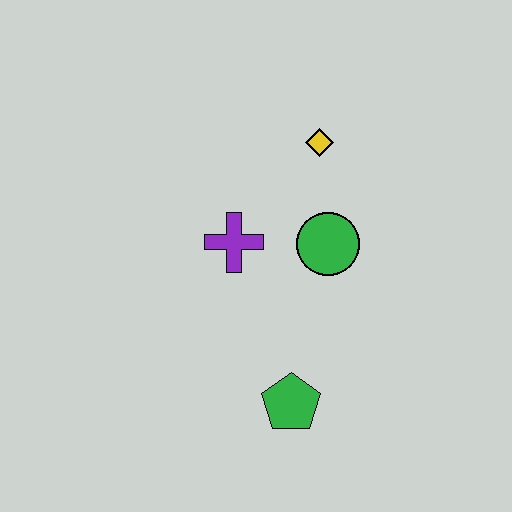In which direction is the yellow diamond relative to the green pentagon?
The yellow diamond is above the green pentagon.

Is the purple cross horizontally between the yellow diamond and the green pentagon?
No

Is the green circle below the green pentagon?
No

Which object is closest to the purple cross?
The green circle is closest to the purple cross.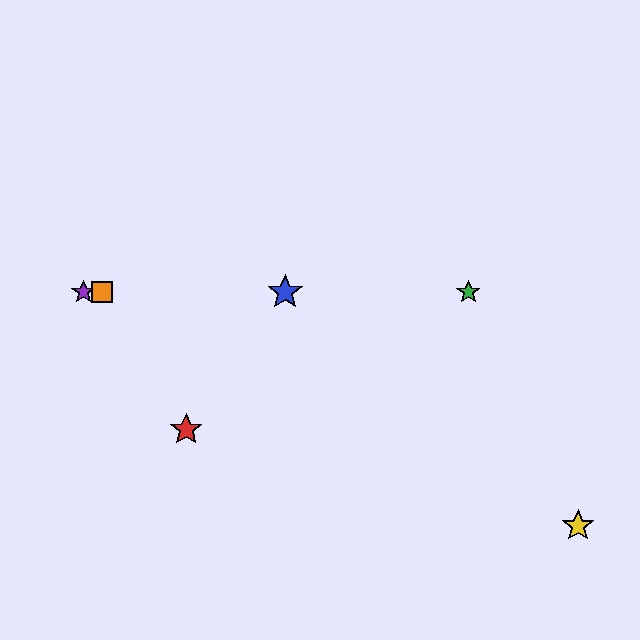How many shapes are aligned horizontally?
4 shapes (the blue star, the green star, the purple star, the orange square) are aligned horizontally.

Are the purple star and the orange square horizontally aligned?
Yes, both are at y≈292.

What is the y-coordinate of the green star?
The green star is at y≈292.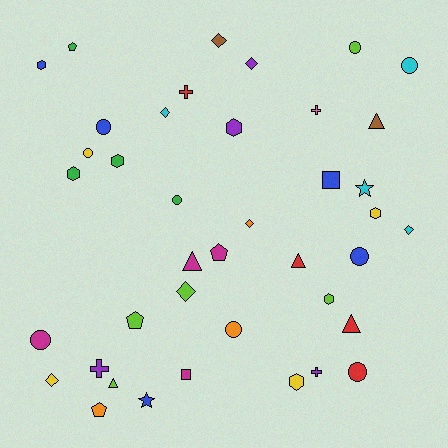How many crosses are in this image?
There are 4 crosses.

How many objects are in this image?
There are 40 objects.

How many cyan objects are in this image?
There are 4 cyan objects.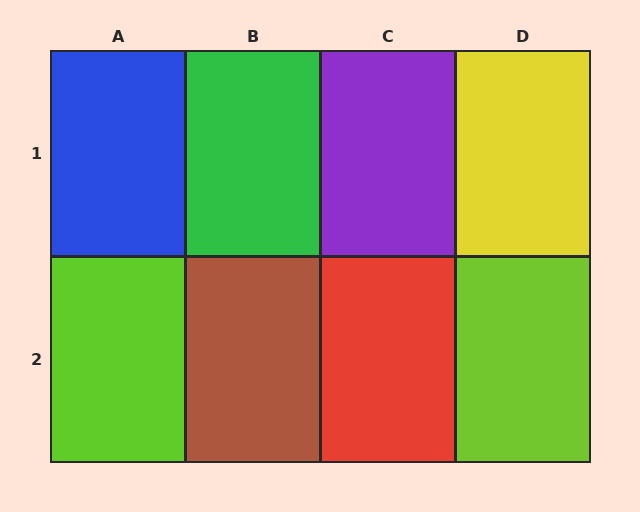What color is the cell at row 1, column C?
Purple.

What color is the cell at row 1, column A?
Blue.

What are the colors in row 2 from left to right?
Lime, brown, red, lime.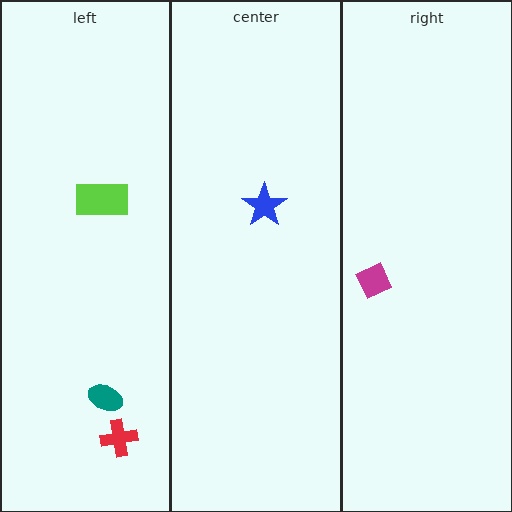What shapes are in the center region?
The blue star.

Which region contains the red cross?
The left region.